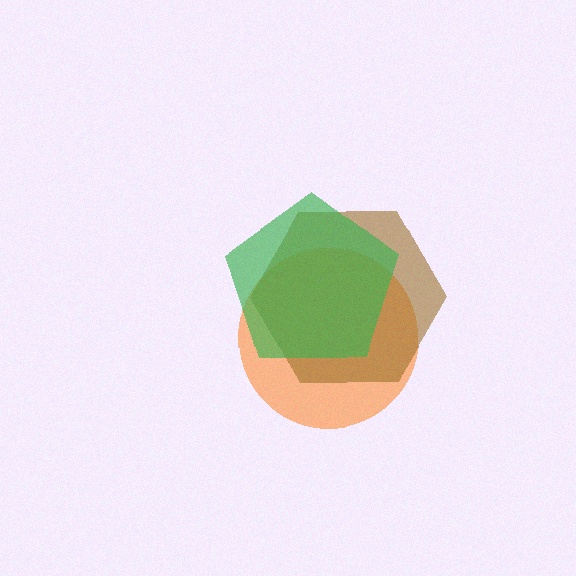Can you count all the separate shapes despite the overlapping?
Yes, there are 3 separate shapes.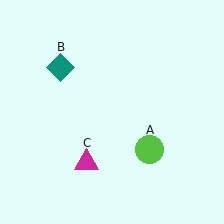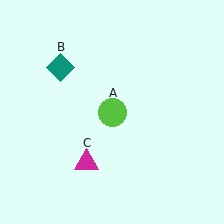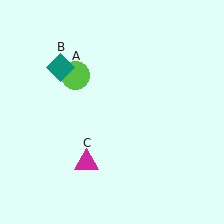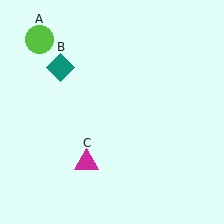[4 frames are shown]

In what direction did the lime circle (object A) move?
The lime circle (object A) moved up and to the left.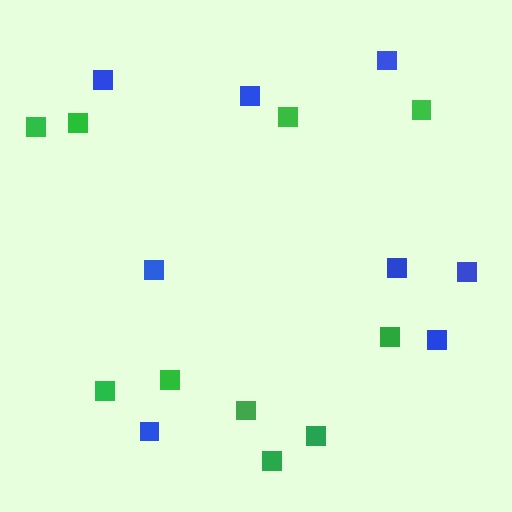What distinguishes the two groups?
There are 2 groups: one group of blue squares (8) and one group of green squares (10).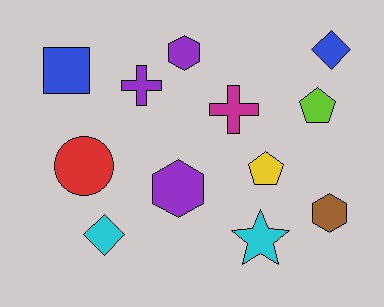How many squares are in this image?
There is 1 square.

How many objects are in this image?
There are 12 objects.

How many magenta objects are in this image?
There is 1 magenta object.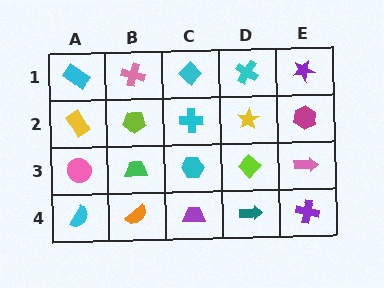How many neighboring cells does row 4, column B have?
3.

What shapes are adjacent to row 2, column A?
A cyan rectangle (row 1, column A), a pink circle (row 3, column A), a lime pentagon (row 2, column B).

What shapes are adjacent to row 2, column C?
A cyan diamond (row 1, column C), a cyan hexagon (row 3, column C), a lime pentagon (row 2, column B), a yellow star (row 2, column D).